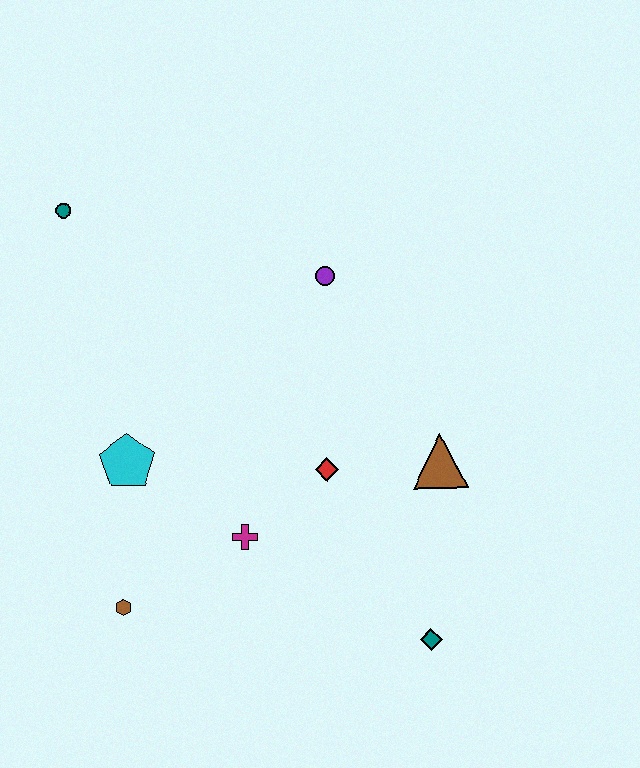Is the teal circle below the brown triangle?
No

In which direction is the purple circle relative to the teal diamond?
The purple circle is above the teal diamond.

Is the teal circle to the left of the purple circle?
Yes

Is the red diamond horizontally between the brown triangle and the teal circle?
Yes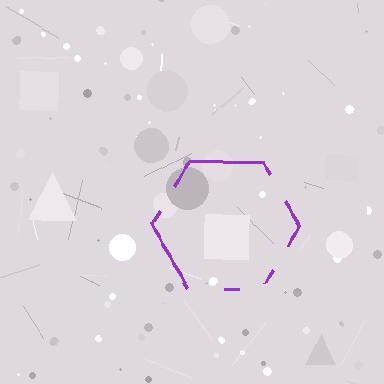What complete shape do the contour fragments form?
The contour fragments form a hexagon.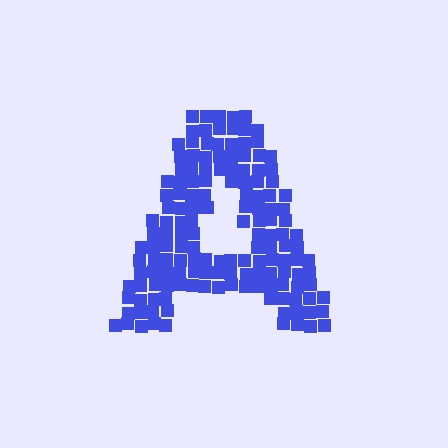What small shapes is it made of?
It is made of small squares.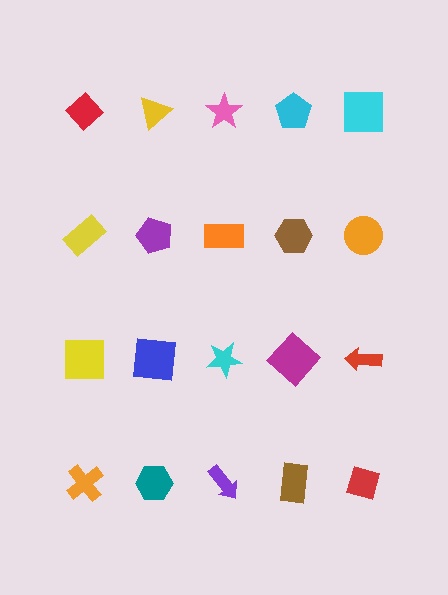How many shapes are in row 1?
5 shapes.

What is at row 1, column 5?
A cyan square.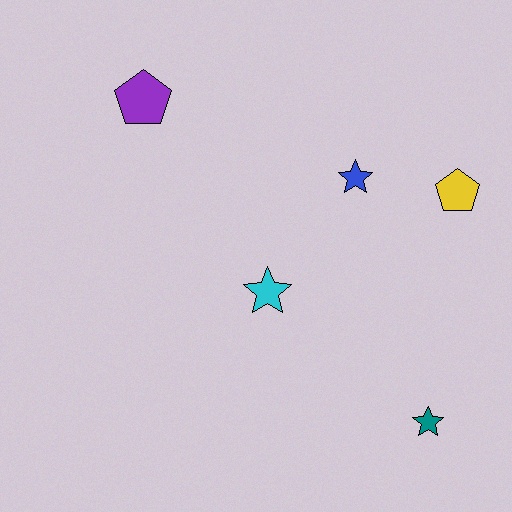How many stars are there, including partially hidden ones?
There are 3 stars.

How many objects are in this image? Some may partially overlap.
There are 5 objects.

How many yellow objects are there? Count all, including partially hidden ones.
There is 1 yellow object.